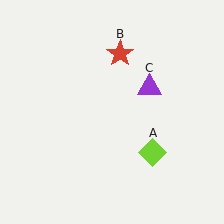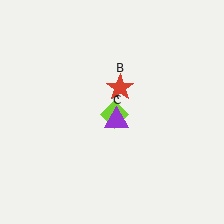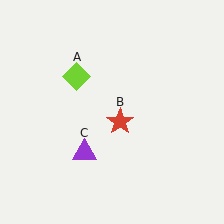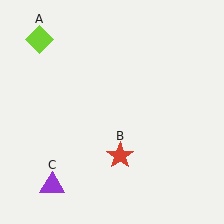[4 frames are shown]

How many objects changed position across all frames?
3 objects changed position: lime diamond (object A), red star (object B), purple triangle (object C).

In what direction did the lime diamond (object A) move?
The lime diamond (object A) moved up and to the left.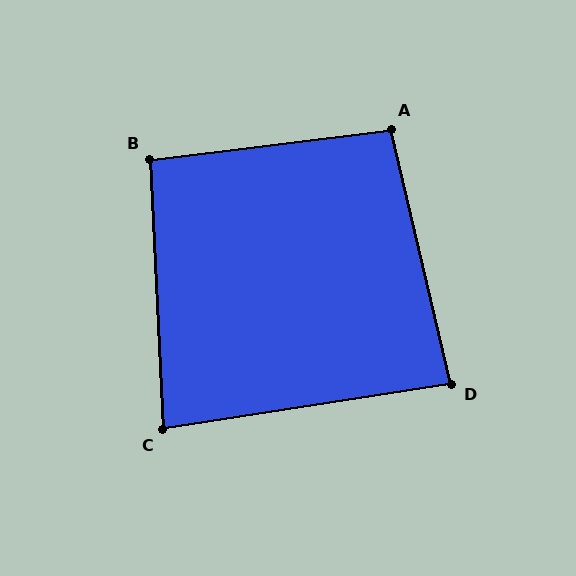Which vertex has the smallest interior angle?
C, at approximately 84 degrees.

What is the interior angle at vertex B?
Approximately 94 degrees (approximately right).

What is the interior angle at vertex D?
Approximately 86 degrees (approximately right).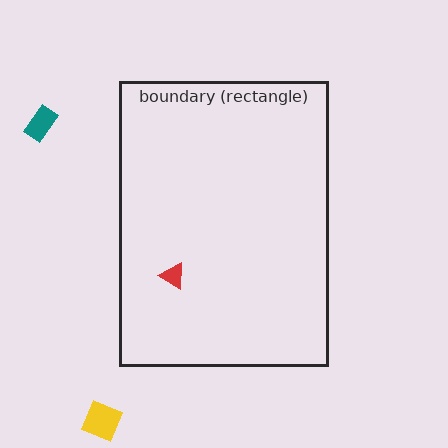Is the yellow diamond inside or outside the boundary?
Outside.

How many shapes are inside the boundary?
1 inside, 2 outside.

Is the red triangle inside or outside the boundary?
Inside.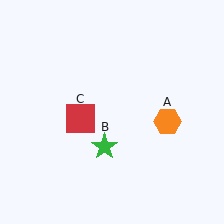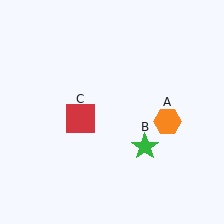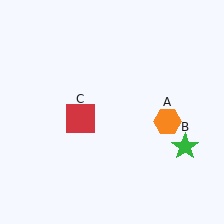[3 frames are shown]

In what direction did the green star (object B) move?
The green star (object B) moved right.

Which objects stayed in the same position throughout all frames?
Orange hexagon (object A) and red square (object C) remained stationary.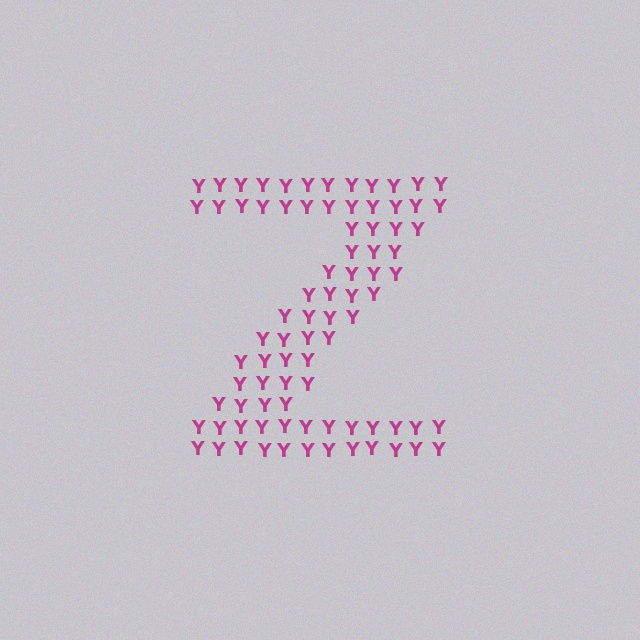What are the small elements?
The small elements are letter Y's.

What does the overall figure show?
The overall figure shows the letter Z.